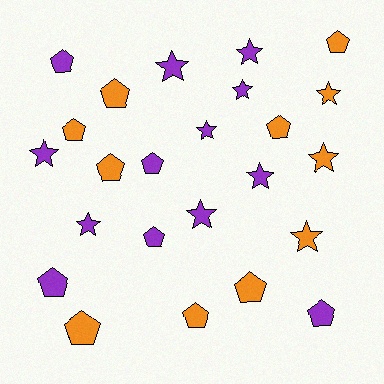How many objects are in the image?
There are 24 objects.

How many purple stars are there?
There are 8 purple stars.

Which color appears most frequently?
Purple, with 13 objects.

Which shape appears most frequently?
Pentagon, with 13 objects.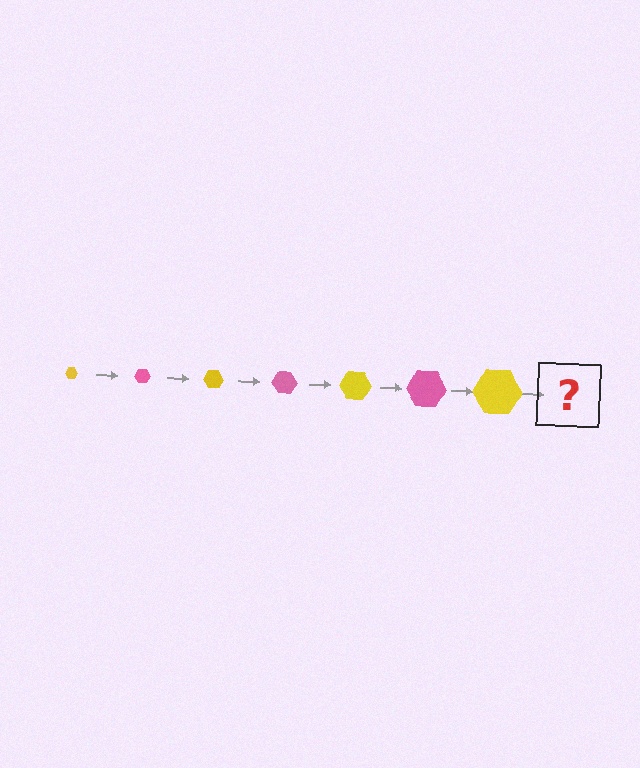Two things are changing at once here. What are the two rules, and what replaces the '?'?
The two rules are that the hexagon grows larger each step and the color cycles through yellow and pink. The '?' should be a pink hexagon, larger than the previous one.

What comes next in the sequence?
The next element should be a pink hexagon, larger than the previous one.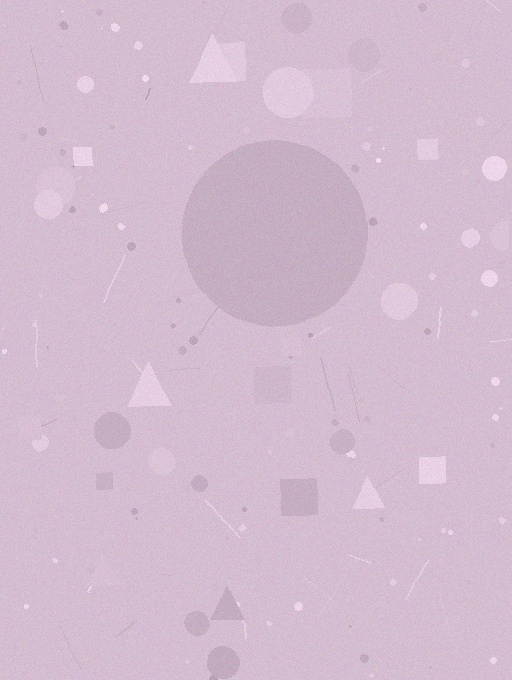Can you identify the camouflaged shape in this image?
The camouflaged shape is a circle.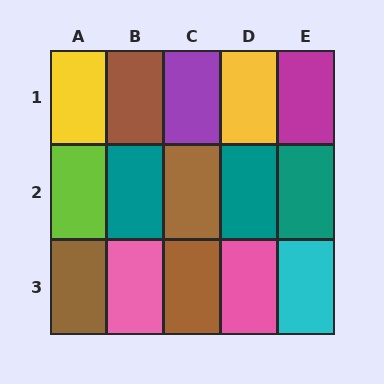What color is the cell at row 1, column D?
Yellow.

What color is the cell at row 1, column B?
Brown.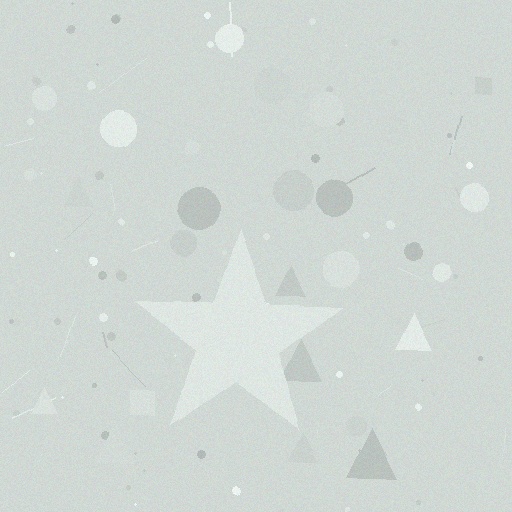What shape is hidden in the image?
A star is hidden in the image.